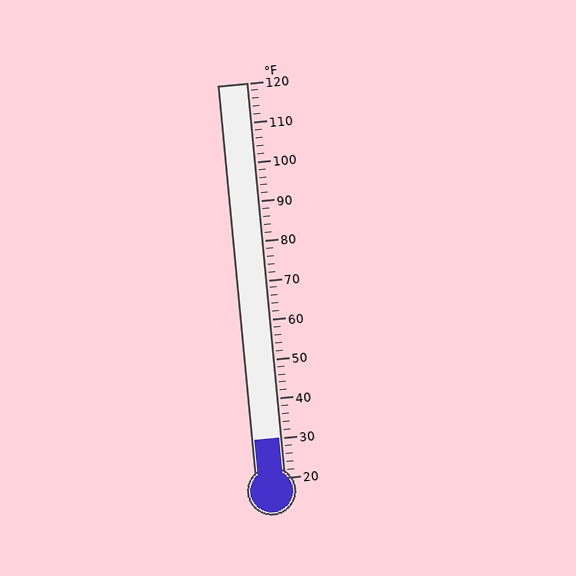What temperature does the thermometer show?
The thermometer shows approximately 30°F.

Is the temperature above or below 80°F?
The temperature is below 80°F.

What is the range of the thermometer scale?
The thermometer scale ranges from 20°F to 120°F.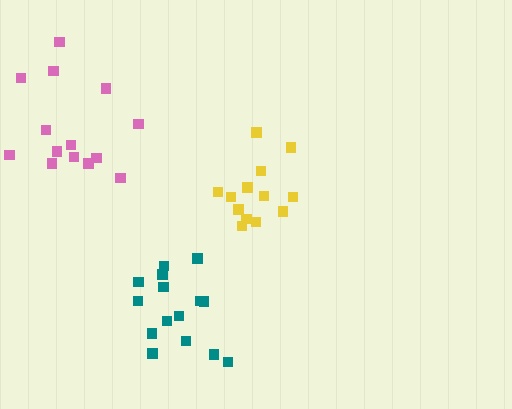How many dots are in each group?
Group 1: 13 dots, Group 2: 14 dots, Group 3: 15 dots (42 total).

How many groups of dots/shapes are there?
There are 3 groups.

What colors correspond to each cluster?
The clusters are colored: yellow, pink, teal.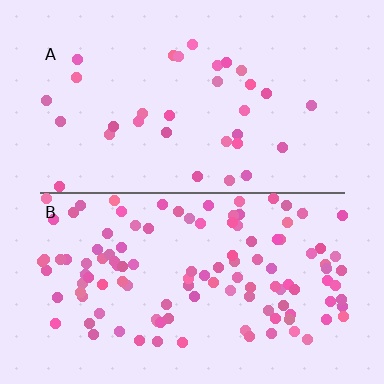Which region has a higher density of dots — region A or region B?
B (the bottom).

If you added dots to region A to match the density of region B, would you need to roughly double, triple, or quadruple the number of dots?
Approximately quadruple.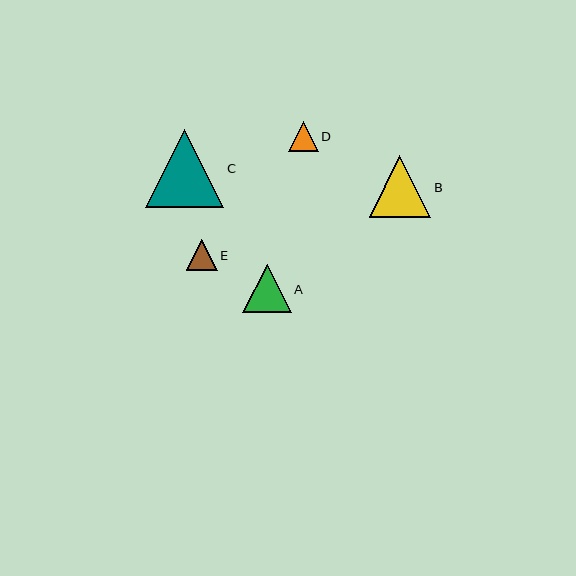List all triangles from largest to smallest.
From largest to smallest: C, B, A, E, D.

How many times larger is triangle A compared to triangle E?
Triangle A is approximately 1.6 times the size of triangle E.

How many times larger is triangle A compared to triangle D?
Triangle A is approximately 1.6 times the size of triangle D.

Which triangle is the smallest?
Triangle D is the smallest with a size of approximately 30 pixels.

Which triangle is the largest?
Triangle C is the largest with a size of approximately 78 pixels.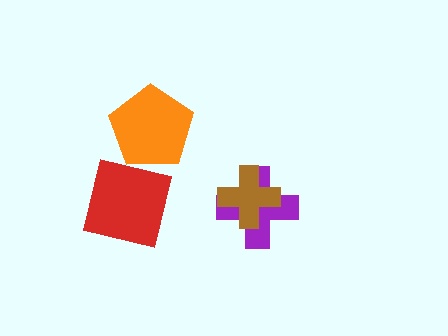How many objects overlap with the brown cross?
1 object overlaps with the brown cross.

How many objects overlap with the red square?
0 objects overlap with the red square.